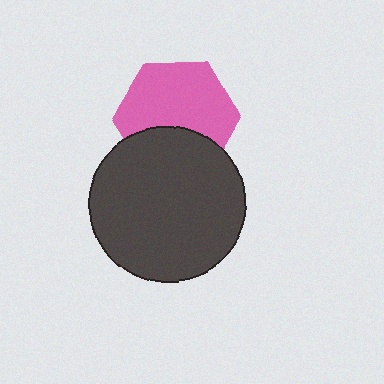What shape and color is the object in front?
The object in front is a dark gray circle.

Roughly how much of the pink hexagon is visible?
Most of it is visible (roughly 66%).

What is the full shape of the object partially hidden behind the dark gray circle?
The partially hidden object is a pink hexagon.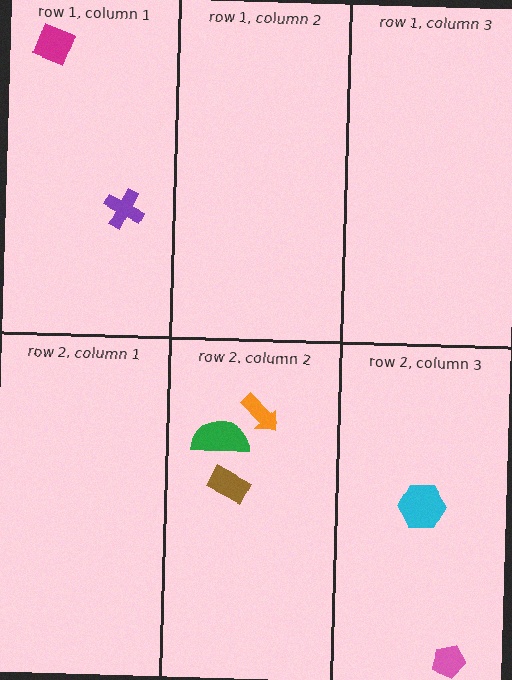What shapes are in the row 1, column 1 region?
The magenta diamond, the purple cross.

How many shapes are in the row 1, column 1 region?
2.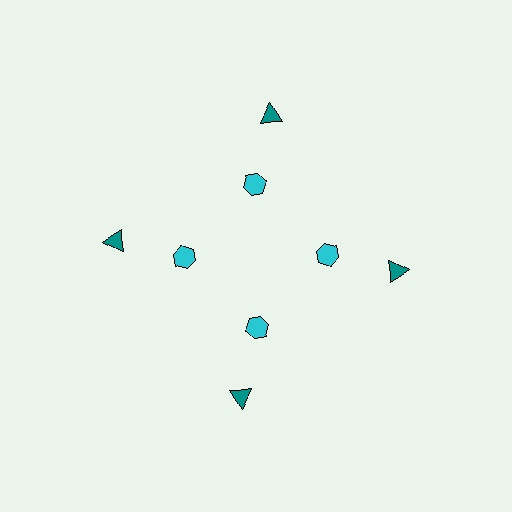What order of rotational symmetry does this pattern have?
This pattern has 4-fold rotational symmetry.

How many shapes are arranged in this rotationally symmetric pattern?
There are 8 shapes, arranged in 4 groups of 2.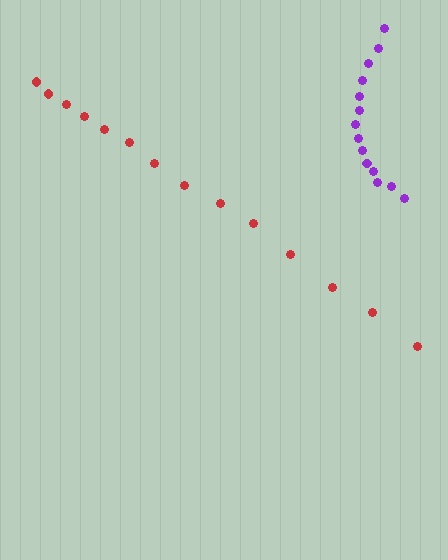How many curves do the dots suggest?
There are 2 distinct paths.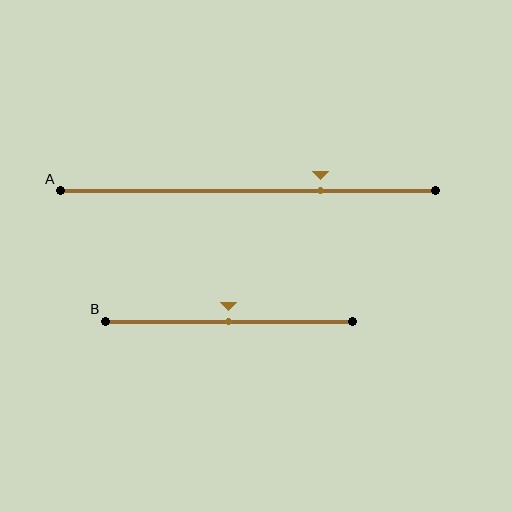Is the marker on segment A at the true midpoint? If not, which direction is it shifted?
No, the marker on segment A is shifted to the right by about 19% of the segment length.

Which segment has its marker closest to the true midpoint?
Segment B has its marker closest to the true midpoint.